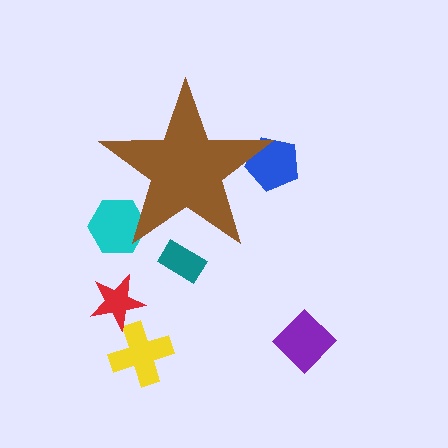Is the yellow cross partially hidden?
No, the yellow cross is fully visible.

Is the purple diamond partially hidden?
No, the purple diamond is fully visible.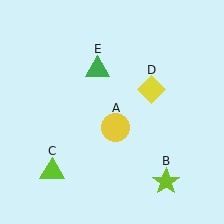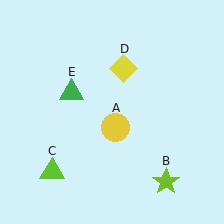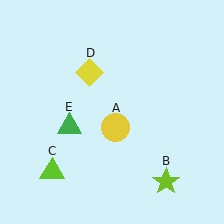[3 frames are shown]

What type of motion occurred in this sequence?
The yellow diamond (object D), green triangle (object E) rotated counterclockwise around the center of the scene.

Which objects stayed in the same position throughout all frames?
Yellow circle (object A) and lime star (object B) and lime triangle (object C) remained stationary.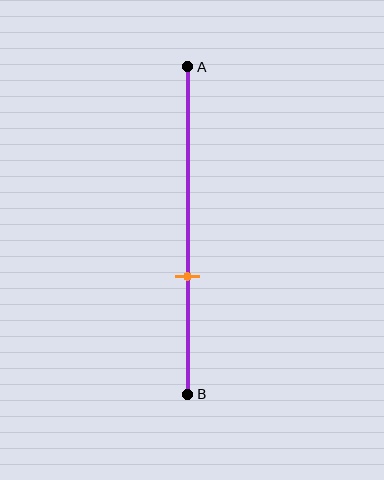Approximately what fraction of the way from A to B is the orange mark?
The orange mark is approximately 65% of the way from A to B.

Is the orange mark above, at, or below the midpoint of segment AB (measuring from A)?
The orange mark is below the midpoint of segment AB.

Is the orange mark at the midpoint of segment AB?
No, the mark is at about 65% from A, not at the 50% midpoint.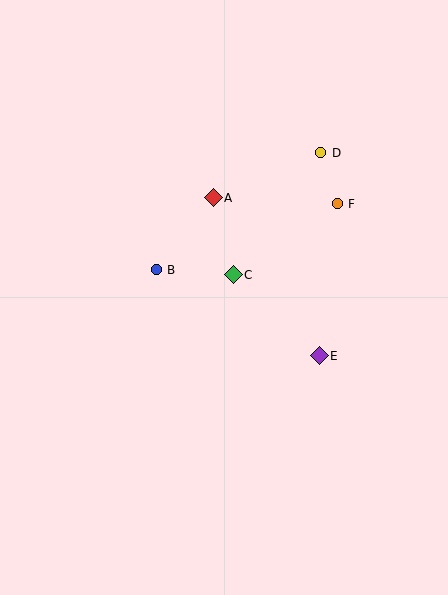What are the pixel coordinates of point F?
Point F is at (337, 204).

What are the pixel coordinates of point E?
Point E is at (319, 356).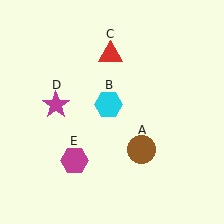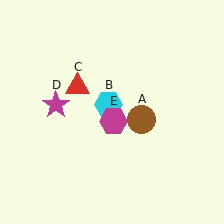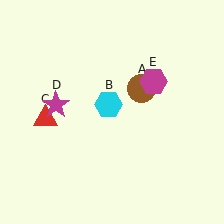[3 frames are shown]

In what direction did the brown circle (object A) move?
The brown circle (object A) moved up.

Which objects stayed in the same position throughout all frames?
Cyan hexagon (object B) and magenta star (object D) remained stationary.